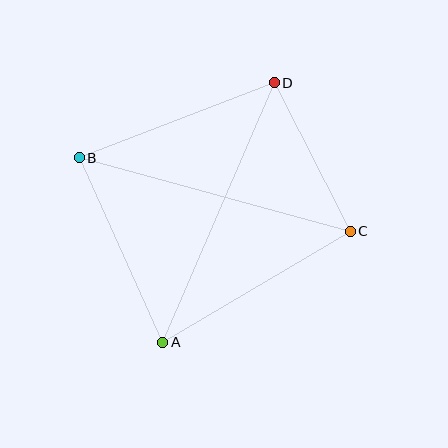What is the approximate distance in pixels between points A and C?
The distance between A and C is approximately 218 pixels.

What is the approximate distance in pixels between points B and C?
The distance between B and C is approximately 280 pixels.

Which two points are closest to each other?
Points C and D are closest to each other.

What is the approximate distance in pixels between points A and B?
The distance between A and B is approximately 203 pixels.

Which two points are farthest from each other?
Points A and D are farthest from each other.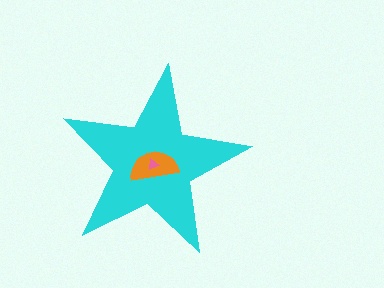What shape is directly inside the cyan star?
The orange semicircle.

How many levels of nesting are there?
3.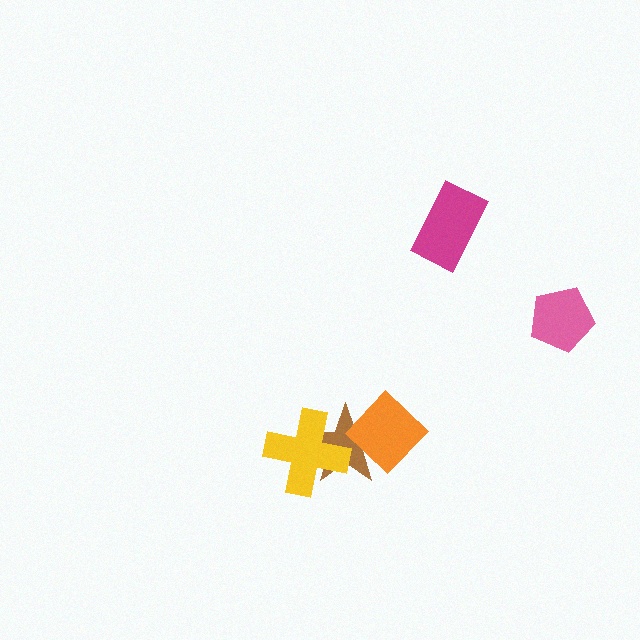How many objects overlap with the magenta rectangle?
0 objects overlap with the magenta rectangle.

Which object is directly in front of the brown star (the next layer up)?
The orange diamond is directly in front of the brown star.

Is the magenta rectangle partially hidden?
No, no other shape covers it.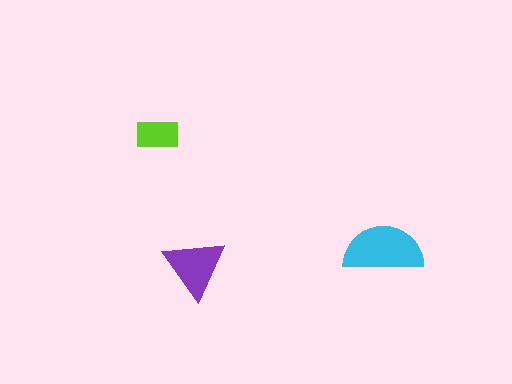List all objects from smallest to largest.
The lime rectangle, the purple triangle, the cyan semicircle.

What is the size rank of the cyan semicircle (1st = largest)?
1st.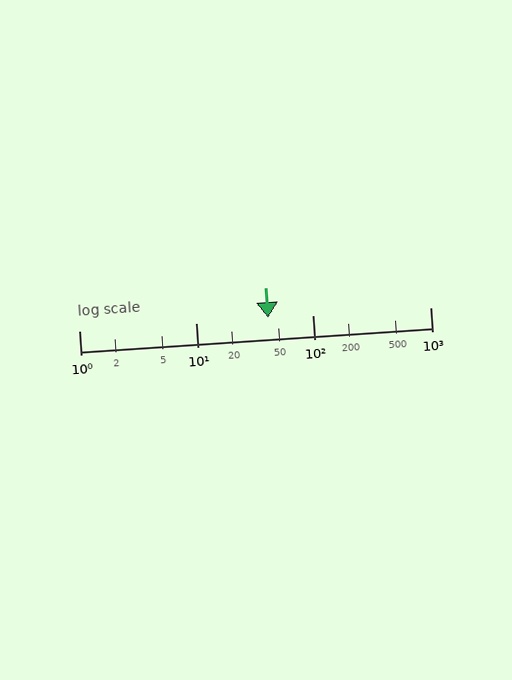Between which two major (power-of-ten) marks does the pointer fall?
The pointer is between 10 and 100.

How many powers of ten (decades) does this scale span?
The scale spans 3 decades, from 1 to 1000.